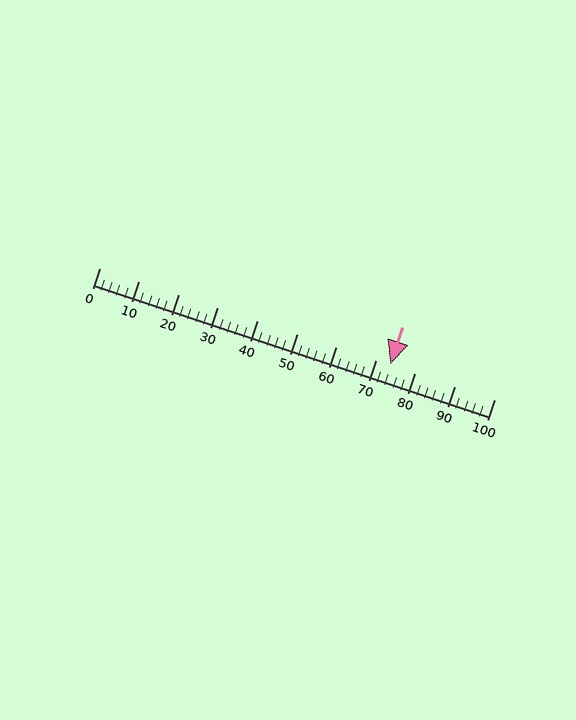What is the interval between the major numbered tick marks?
The major tick marks are spaced 10 units apart.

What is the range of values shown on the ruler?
The ruler shows values from 0 to 100.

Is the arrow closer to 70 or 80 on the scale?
The arrow is closer to 70.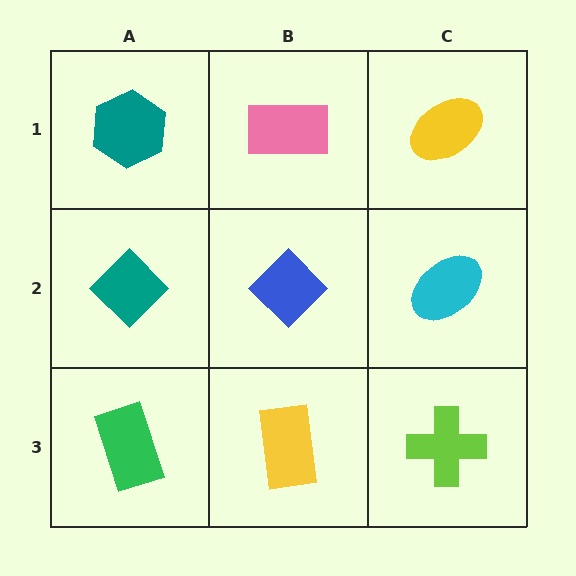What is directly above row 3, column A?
A teal diamond.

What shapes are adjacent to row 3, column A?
A teal diamond (row 2, column A), a yellow rectangle (row 3, column B).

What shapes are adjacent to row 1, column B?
A blue diamond (row 2, column B), a teal hexagon (row 1, column A), a yellow ellipse (row 1, column C).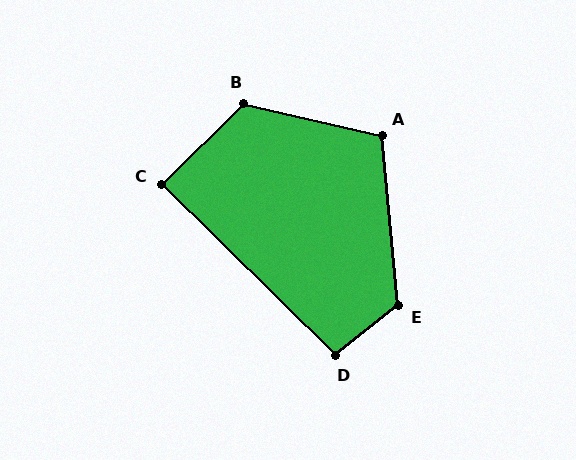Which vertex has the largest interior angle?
E, at approximately 123 degrees.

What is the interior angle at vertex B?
Approximately 122 degrees (obtuse).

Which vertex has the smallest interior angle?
C, at approximately 89 degrees.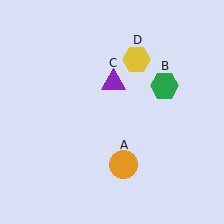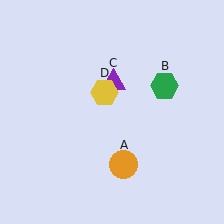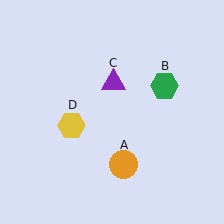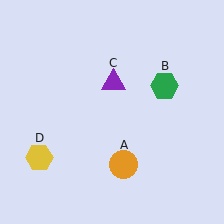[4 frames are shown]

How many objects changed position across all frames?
1 object changed position: yellow hexagon (object D).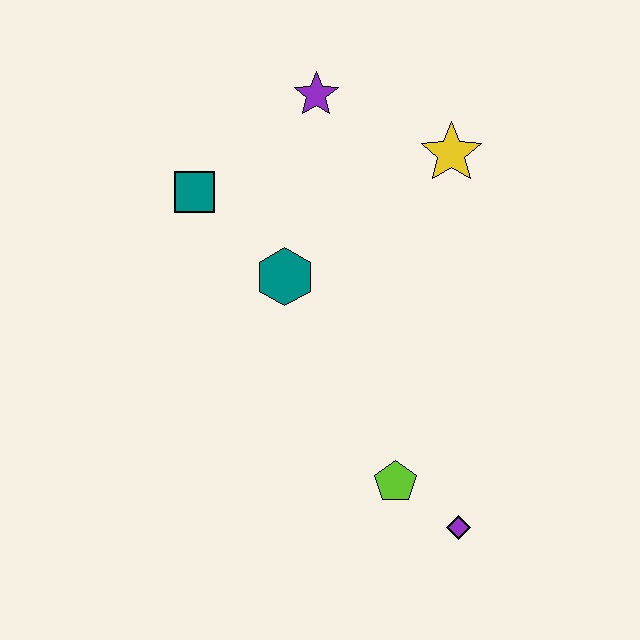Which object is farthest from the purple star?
The purple diamond is farthest from the purple star.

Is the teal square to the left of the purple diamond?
Yes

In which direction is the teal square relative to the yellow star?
The teal square is to the left of the yellow star.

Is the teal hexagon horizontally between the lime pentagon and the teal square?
Yes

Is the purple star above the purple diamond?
Yes